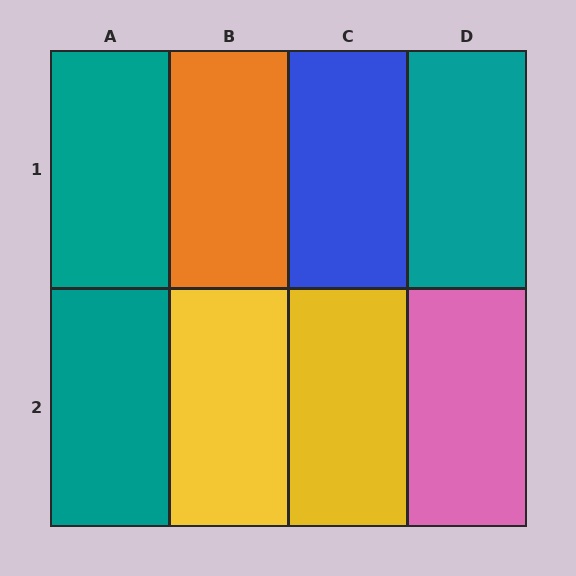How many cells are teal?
3 cells are teal.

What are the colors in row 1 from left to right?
Teal, orange, blue, teal.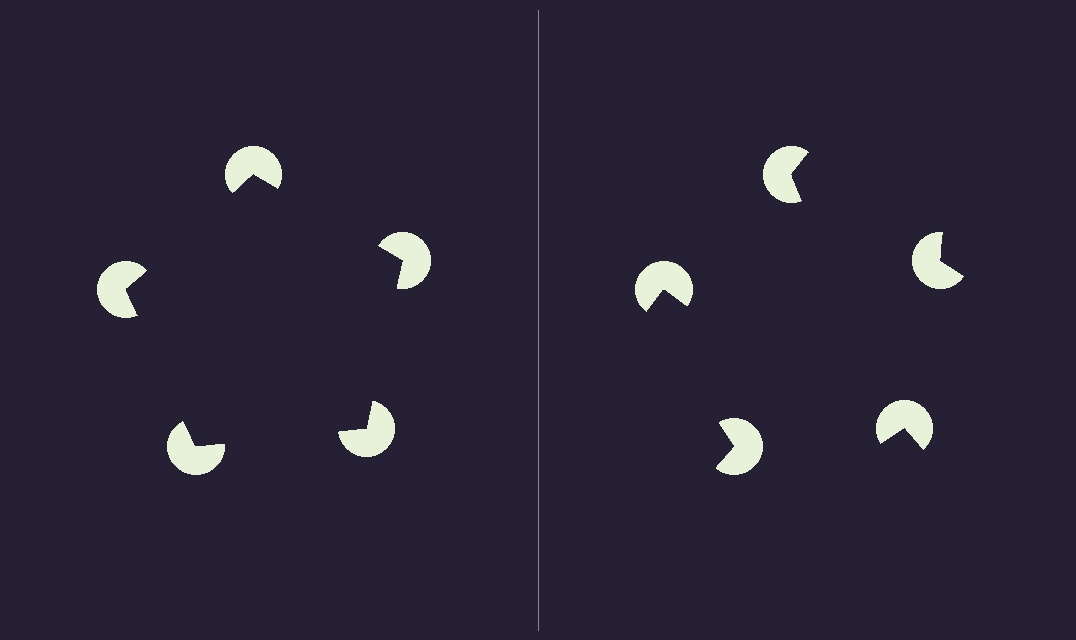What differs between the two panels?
The pac-man discs are positioned identically on both sides; only the wedge orientations differ. On the left they align to a pentagon; on the right they are misaligned.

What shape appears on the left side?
An illusory pentagon.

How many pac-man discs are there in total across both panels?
10 — 5 on each side.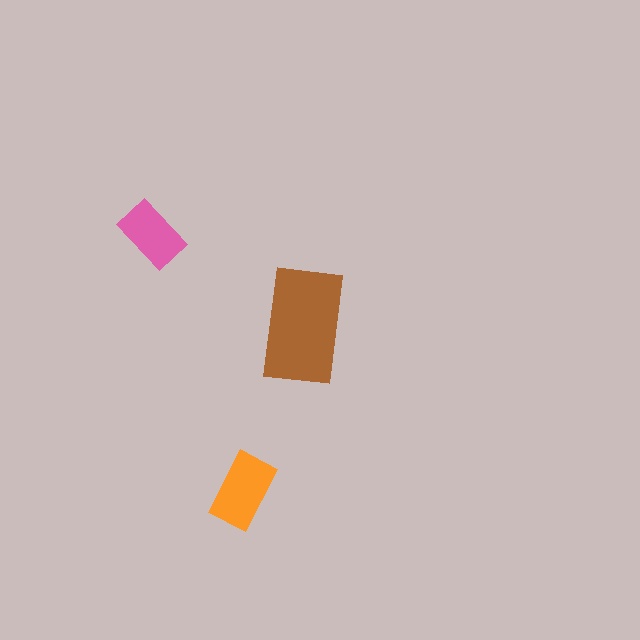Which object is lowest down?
The orange rectangle is bottommost.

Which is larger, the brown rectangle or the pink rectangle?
The brown one.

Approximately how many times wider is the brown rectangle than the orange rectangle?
About 1.5 times wider.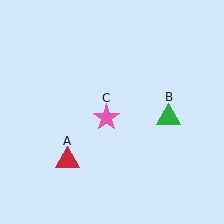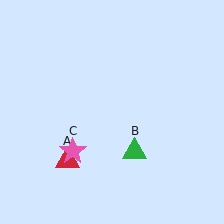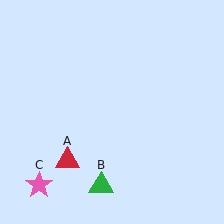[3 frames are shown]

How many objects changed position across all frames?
2 objects changed position: green triangle (object B), pink star (object C).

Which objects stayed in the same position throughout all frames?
Red triangle (object A) remained stationary.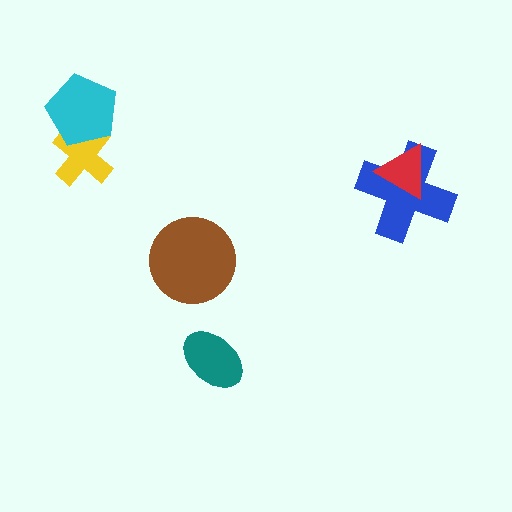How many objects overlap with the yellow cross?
1 object overlaps with the yellow cross.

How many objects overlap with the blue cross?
1 object overlaps with the blue cross.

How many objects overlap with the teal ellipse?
0 objects overlap with the teal ellipse.